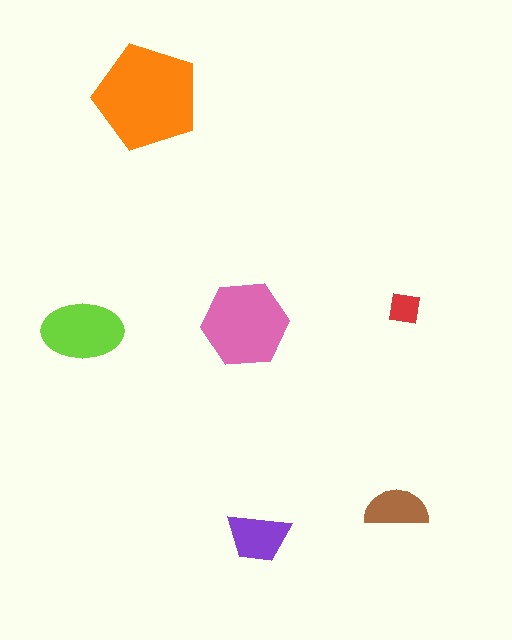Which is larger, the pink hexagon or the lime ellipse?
The pink hexagon.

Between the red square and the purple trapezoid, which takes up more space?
The purple trapezoid.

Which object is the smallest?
The red square.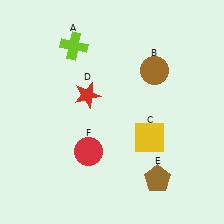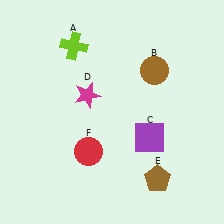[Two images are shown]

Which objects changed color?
C changed from yellow to purple. D changed from red to magenta.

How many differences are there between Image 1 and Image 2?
There are 2 differences between the two images.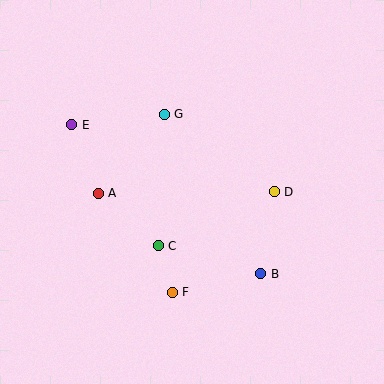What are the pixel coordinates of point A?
Point A is at (98, 193).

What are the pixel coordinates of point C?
Point C is at (158, 246).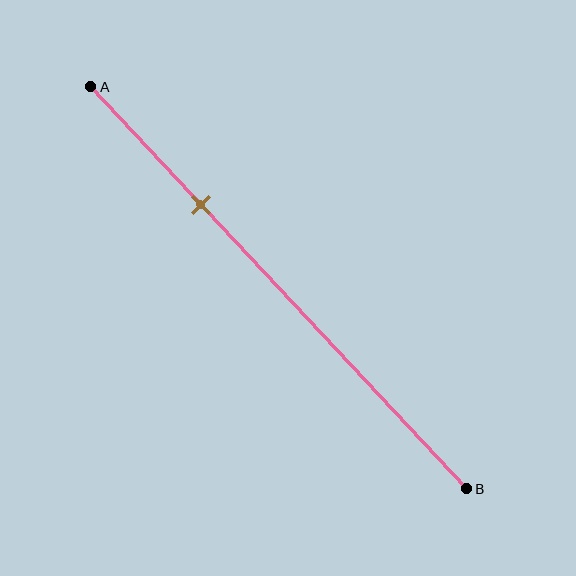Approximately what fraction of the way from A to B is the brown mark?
The brown mark is approximately 30% of the way from A to B.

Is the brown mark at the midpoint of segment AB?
No, the mark is at about 30% from A, not at the 50% midpoint.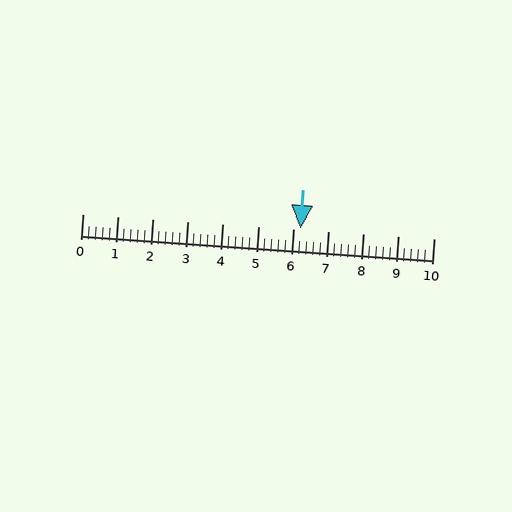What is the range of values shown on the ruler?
The ruler shows values from 0 to 10.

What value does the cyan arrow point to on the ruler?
The cyan arrow points to approximately 6.2.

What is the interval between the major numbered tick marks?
The major tick marks are spaced 1 units apart.